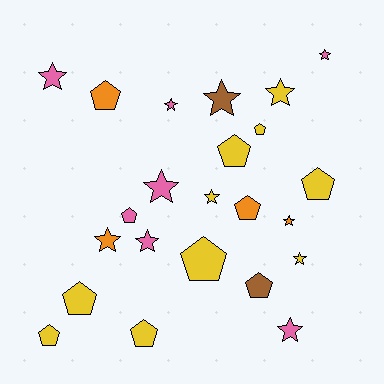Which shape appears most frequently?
Star, with 12 objects.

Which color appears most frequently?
Yellow, with 10 objects.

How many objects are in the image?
There are 23 objects.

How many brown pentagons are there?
There is 1 brown pentagon.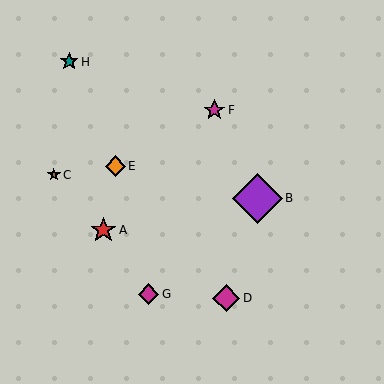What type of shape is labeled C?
Shape C is a brown star.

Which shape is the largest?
The purple diamond (labeled B) is the largest.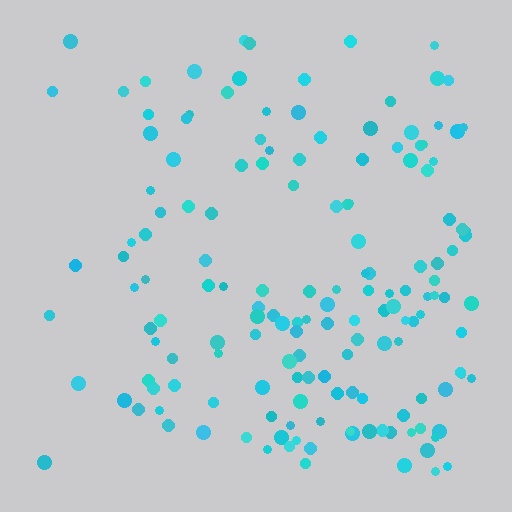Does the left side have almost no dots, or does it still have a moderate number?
Still a moderate number, just noticeably fewer than the right.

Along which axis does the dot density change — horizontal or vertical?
Horizontal.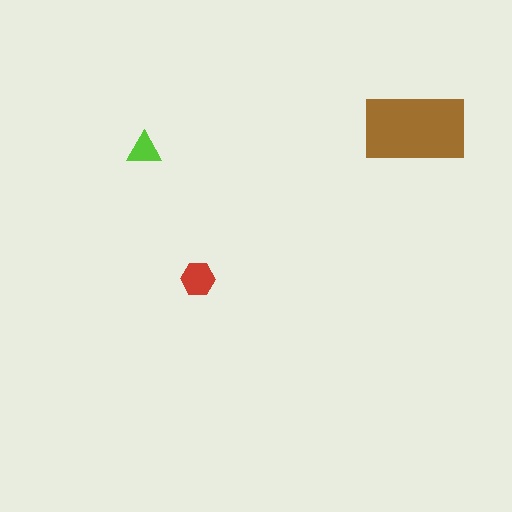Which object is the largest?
The brown rectangle.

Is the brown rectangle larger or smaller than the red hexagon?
Larger.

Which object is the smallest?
The lime triangle.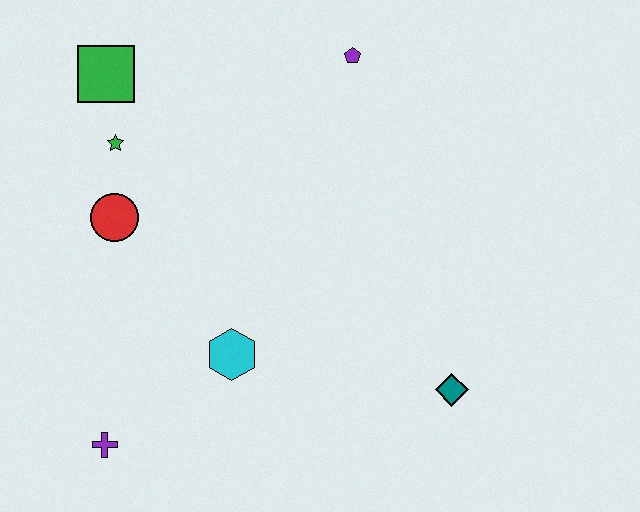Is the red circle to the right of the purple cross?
Yes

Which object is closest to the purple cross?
The cyan hexagon is closest to the purple cross.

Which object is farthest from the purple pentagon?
The purple cross is farthest from the purple pentagon.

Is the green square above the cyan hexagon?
Yes